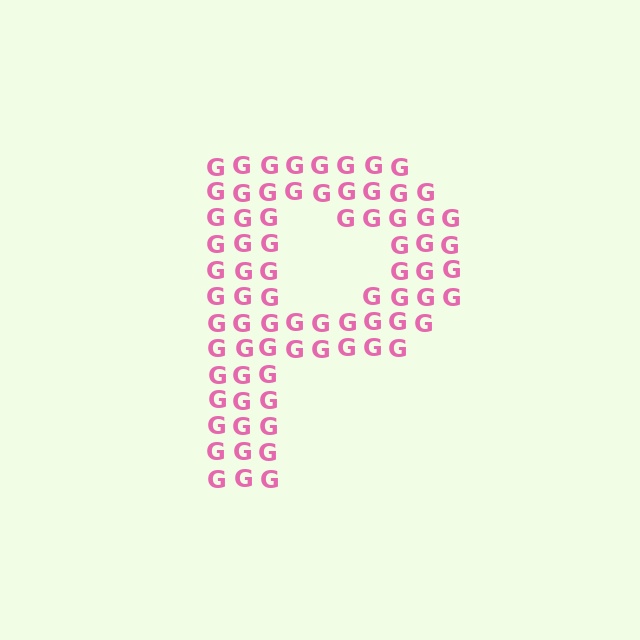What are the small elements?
The small elements are letter G's.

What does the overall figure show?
The overall figure shows the letter P.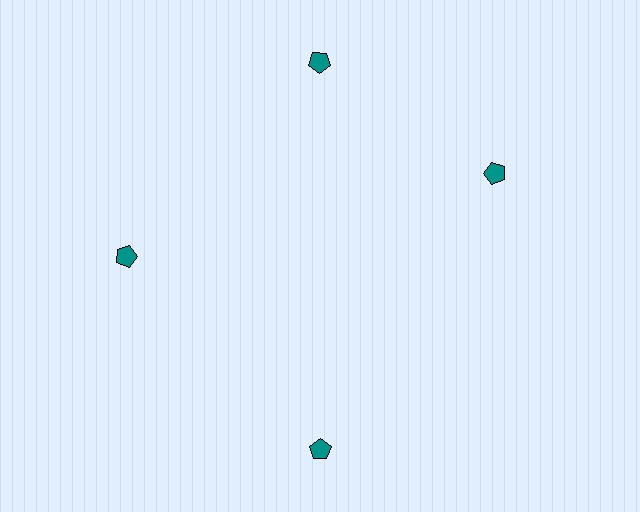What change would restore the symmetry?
The symmetry would be restored by rotating it back into even spacing with its neighbors so that all 4 pentagons sit at equal angles and equal distance from the center.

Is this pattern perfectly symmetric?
No. The 4 teal pentagons are arranged in a ring, but one element near the 3 o'clock position is rotated out of alignment along the ring, breaking the 4-fold rotational symmetry.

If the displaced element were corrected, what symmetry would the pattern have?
It would have 4-fold rotational symmetry — the pattern would map onto itself every 90 degrees.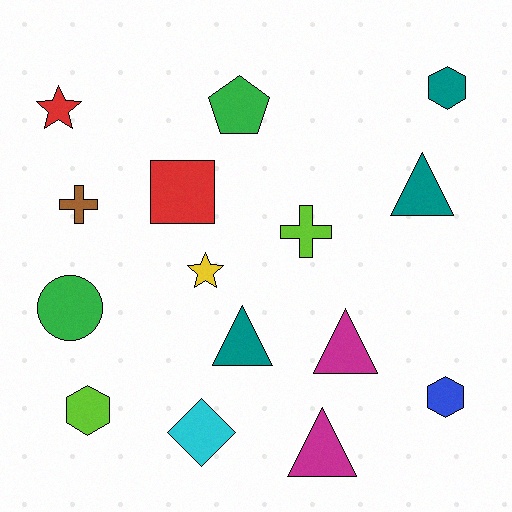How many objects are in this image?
There are 15 objects.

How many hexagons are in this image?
There are 3 hexagons.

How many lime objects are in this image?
There are 2 lime objects.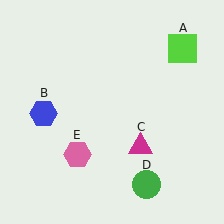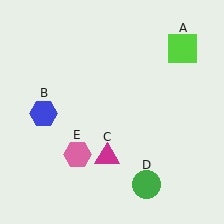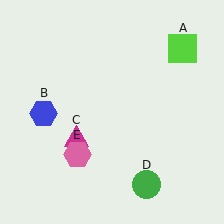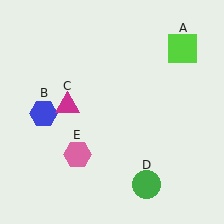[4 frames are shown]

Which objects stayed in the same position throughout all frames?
Lime square (object A) and blue hexagon (object B) and green circle (object D) and pink hexagon (object E) remained stationary.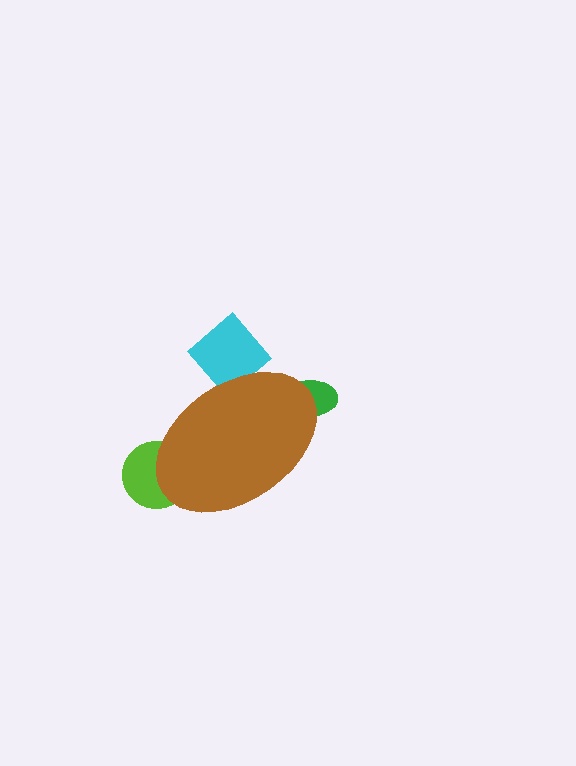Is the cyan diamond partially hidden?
Yes, the cyan diamond is partially hidden behind the brown ellipse.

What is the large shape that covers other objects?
A brown ellipse.